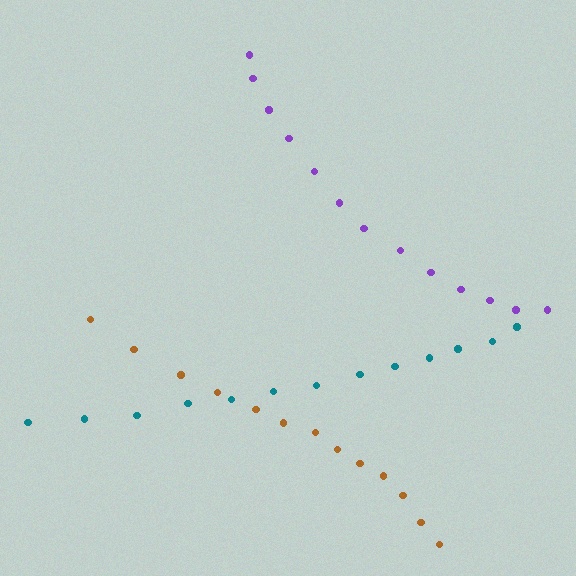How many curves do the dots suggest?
There are 3 distinct paths.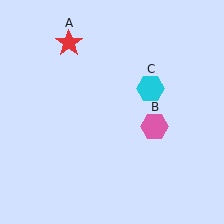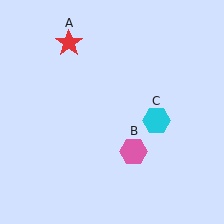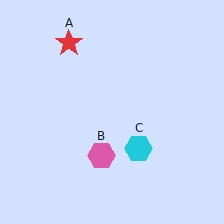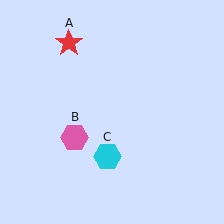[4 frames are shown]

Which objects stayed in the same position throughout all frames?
Red star (object A) remained stationary.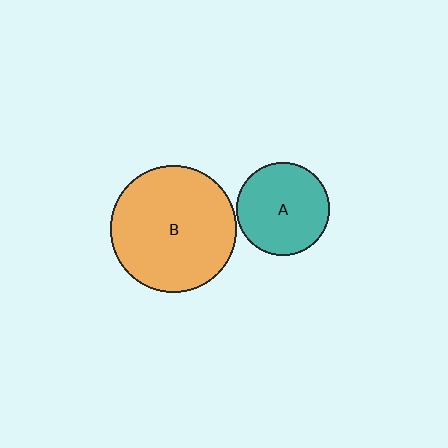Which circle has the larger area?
Circle B (orange).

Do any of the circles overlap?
No, none of the circles overlap.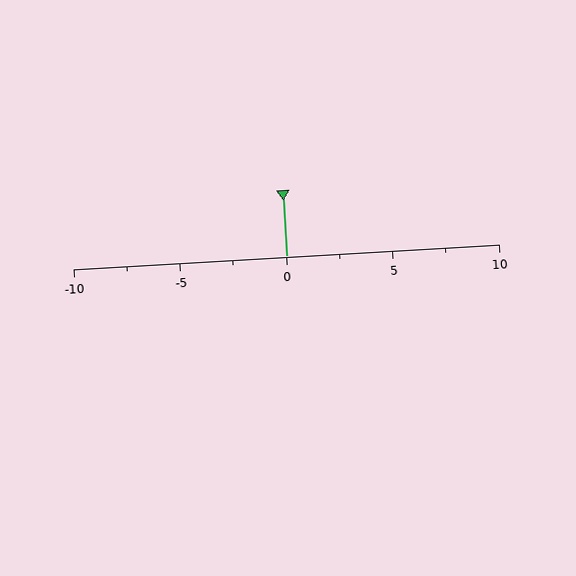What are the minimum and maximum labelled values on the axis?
The axis runs from -10 to 10.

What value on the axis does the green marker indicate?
The marker indicates approximately 0.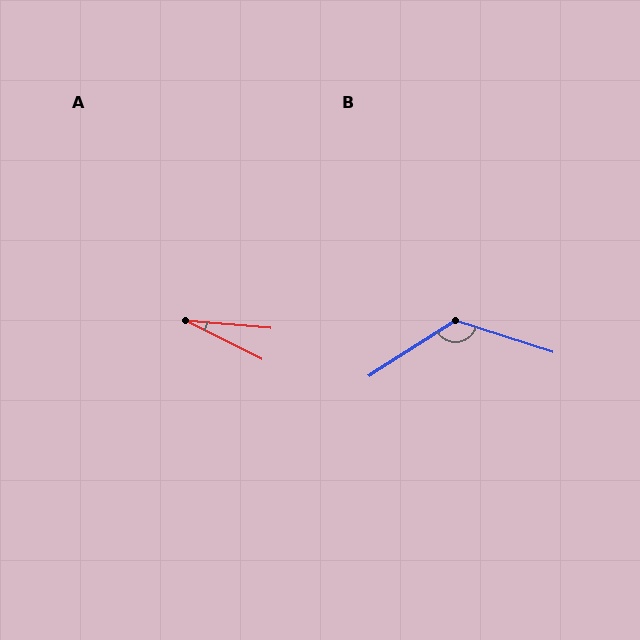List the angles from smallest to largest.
A (22°), B (129°).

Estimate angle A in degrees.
Approximately 22 degrees.